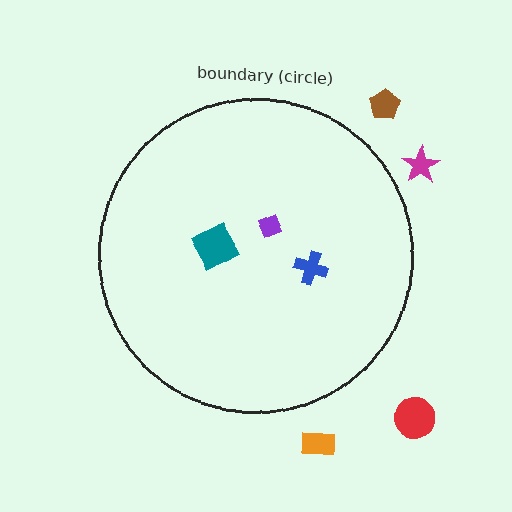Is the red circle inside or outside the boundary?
Outside.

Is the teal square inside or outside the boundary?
Inside.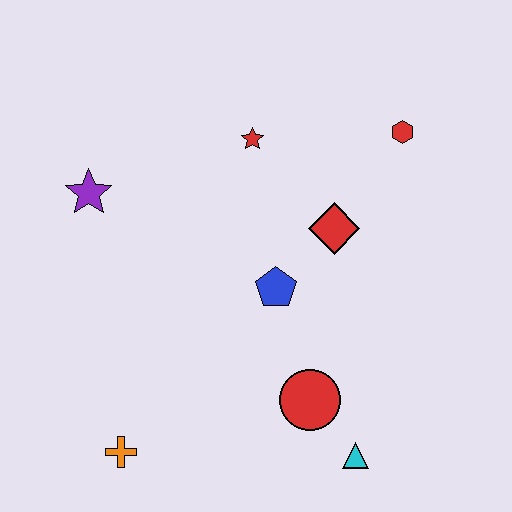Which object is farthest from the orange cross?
The red hexagon is farthest from the orange cross.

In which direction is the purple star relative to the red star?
The purple star is to the left of the red star.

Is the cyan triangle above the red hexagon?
No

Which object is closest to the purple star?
The red star is closest to the purple star.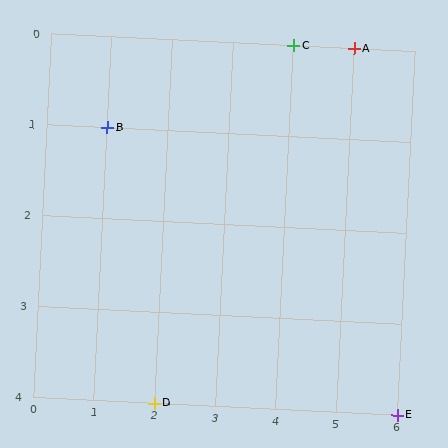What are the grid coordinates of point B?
Point B is at grid coordinates (1, 1).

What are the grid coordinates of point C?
Point C is at grid coordinates (4, 0).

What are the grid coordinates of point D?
Point D is at grid coordinates (2, 4).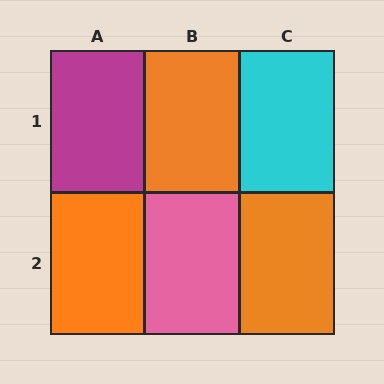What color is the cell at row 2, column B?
Pink.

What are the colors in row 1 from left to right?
Magenta, orange, cyan.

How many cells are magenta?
1 cell is magenta.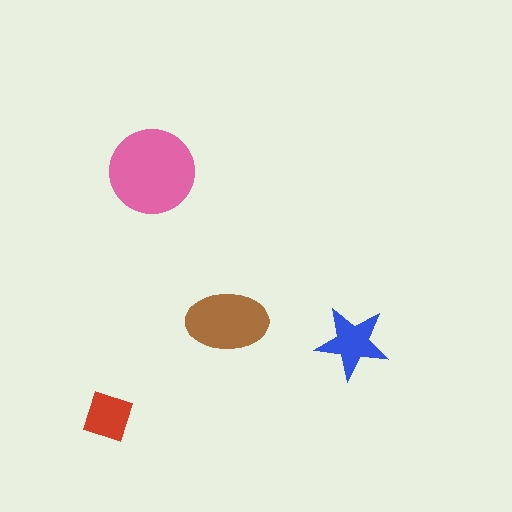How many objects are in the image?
There are 4 objects in the image.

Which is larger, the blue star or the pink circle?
The pink circle.